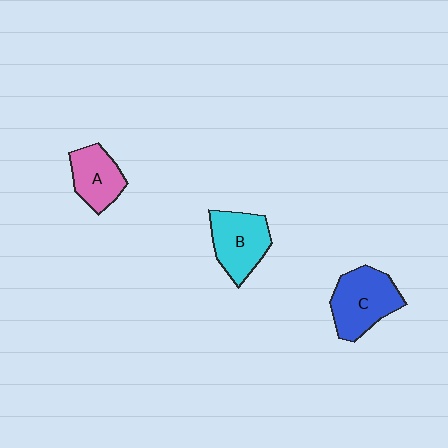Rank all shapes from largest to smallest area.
From largest to smallest: C (blue), B (cyan), A (pink).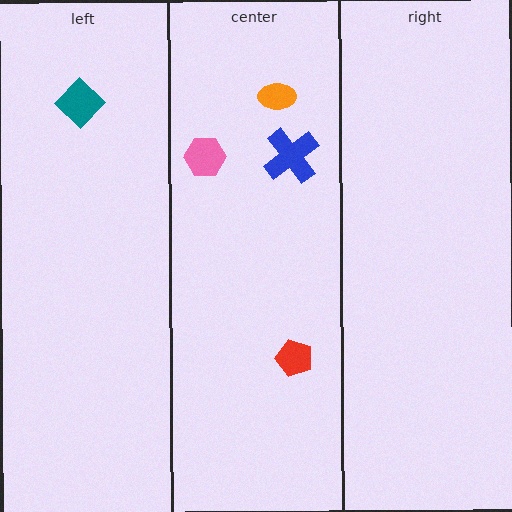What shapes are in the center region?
The pink hexagon, the red pentagon, the orange ellipse, the blue cross.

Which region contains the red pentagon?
The center region.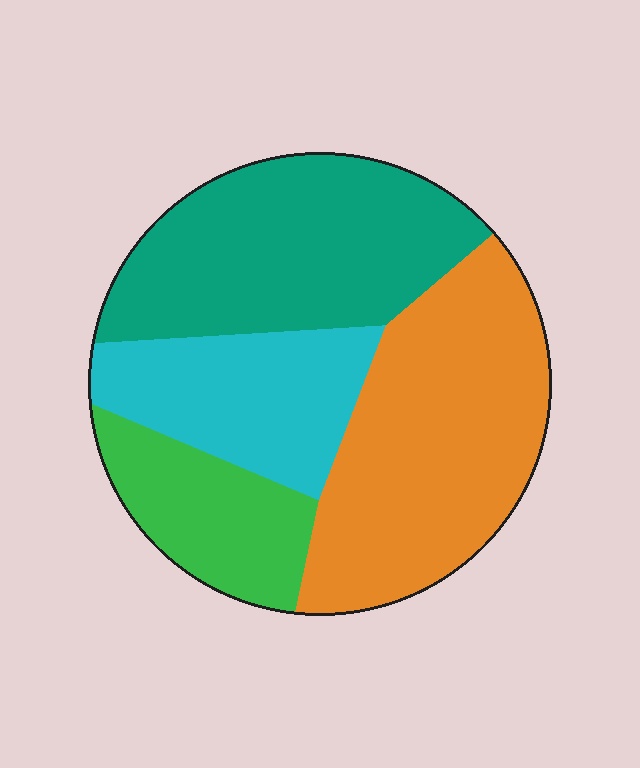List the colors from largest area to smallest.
From largest to smallest: orange, teal, cyan, green.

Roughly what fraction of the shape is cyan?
Cyan takes up less than a quarter of the shape.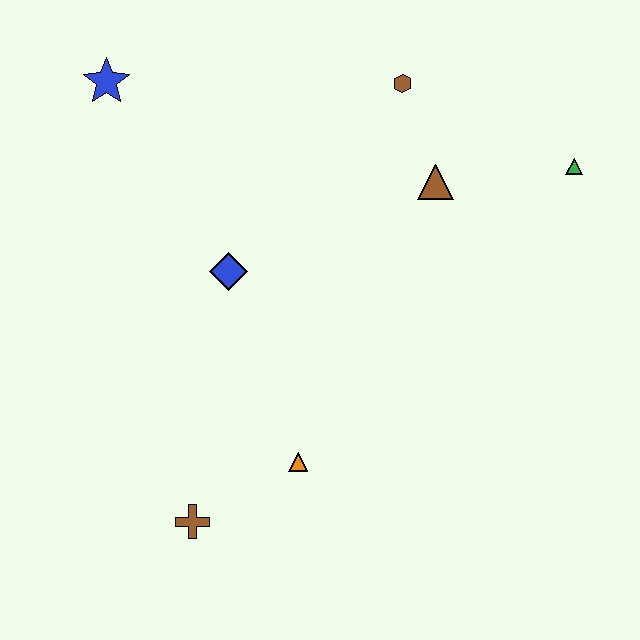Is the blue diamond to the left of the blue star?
No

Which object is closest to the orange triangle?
The brown cross is closest to the orange triangle.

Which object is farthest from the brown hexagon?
The brown cross is farthest from the brown hexagon.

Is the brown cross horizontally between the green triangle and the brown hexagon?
No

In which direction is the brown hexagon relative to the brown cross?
The brown hexagon is above the brown cross.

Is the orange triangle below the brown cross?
No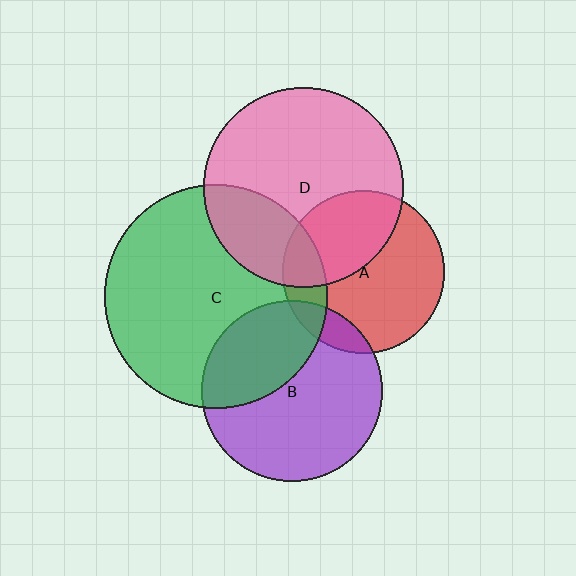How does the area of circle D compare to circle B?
Approximately 1.2 times.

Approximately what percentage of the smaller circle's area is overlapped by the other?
Approximately 10%.